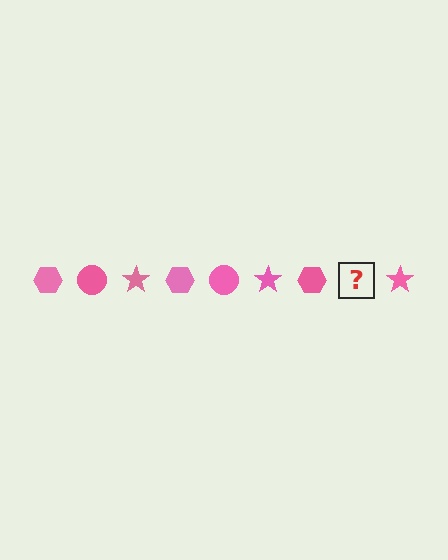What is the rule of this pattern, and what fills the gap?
The rule is that the pattern cycles through hexagon, circle, star shapes in pink. The gap should be filled with a pink circle.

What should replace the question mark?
The question mark should be replaced with a pink circle.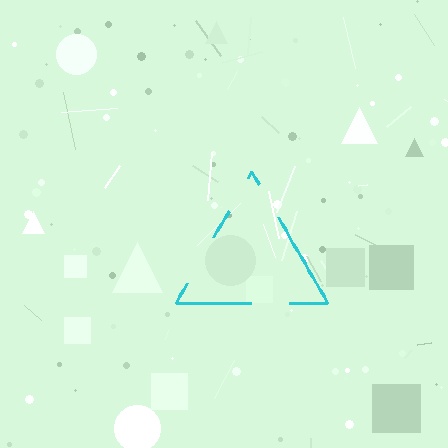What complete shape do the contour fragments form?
The contour fragments form a triangle.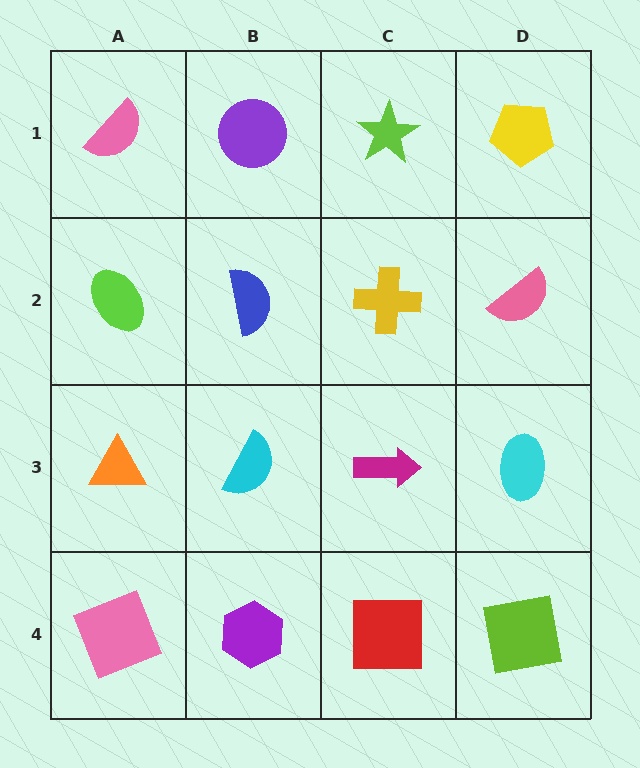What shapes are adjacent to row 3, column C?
A yellow cross (row 2, column C), a red square (row 4, column C), a cyan semicircle (row 3, column B), a cyan ellipse (row 3, column D).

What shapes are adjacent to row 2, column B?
A purple circle (row 1, column B), a cyan semicircle (row 3, column B), a lime ellipse (row 2, column A), a yellow cross (row 2, column C).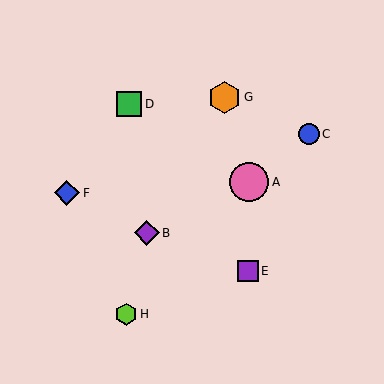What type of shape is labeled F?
Shape F is a blue diamond.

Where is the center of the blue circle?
The center of the blue circle is at (309, 134).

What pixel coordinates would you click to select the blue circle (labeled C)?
Click at (309, 134) to select the blue circle C.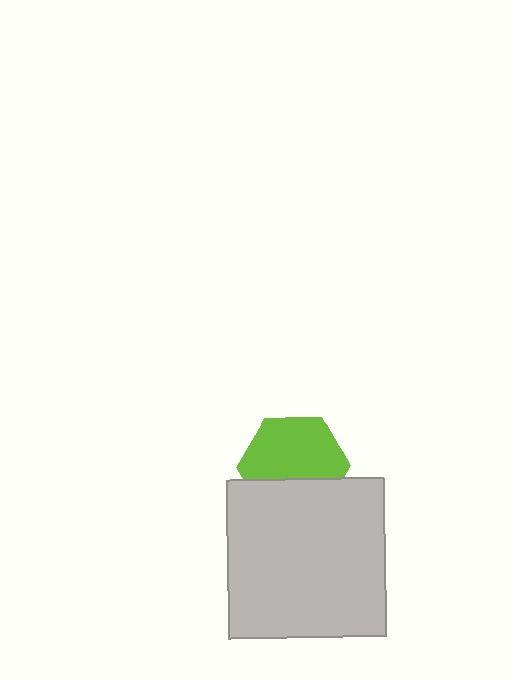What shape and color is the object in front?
The object in front is a light gray square.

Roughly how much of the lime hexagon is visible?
Most of it is visible (roughly 65%).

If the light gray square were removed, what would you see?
You would see the complete lime hexagon.